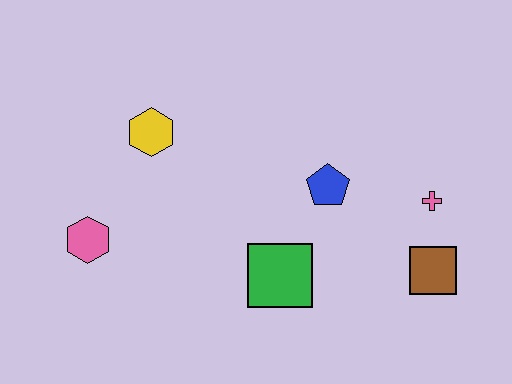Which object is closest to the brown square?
The pink cross is closest to the brown square.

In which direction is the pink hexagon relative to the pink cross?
The pink hexagon is to the left of the pink cross.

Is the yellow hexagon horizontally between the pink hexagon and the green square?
Yes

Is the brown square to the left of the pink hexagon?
No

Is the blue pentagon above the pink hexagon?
Yes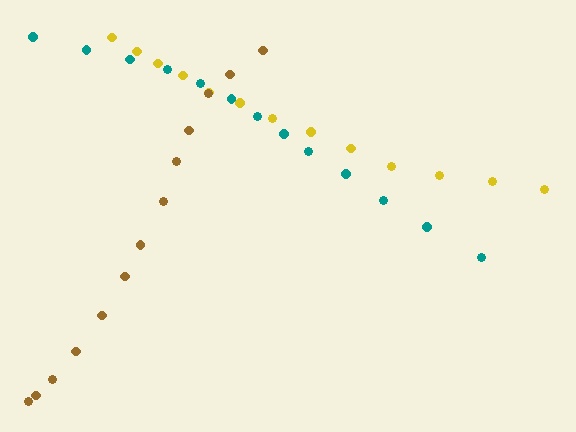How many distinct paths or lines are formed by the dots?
There are 3 distinct paths.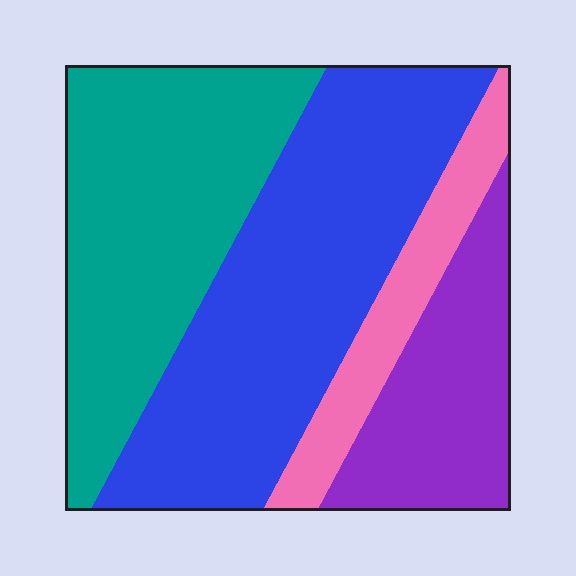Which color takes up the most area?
Blue, at roughly 40%.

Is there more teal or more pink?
Teal.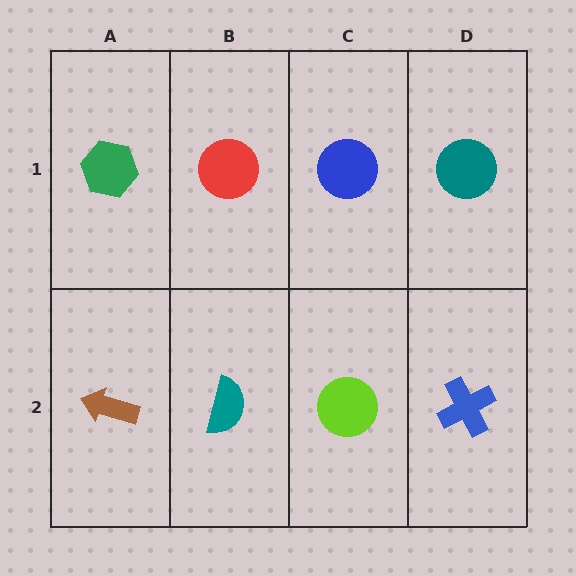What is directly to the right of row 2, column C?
A blue cross.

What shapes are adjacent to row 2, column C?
A blue circle (row 1, column C), a teal semicircle (row 2, column B), a blue cross (row 2, column D).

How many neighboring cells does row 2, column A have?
2.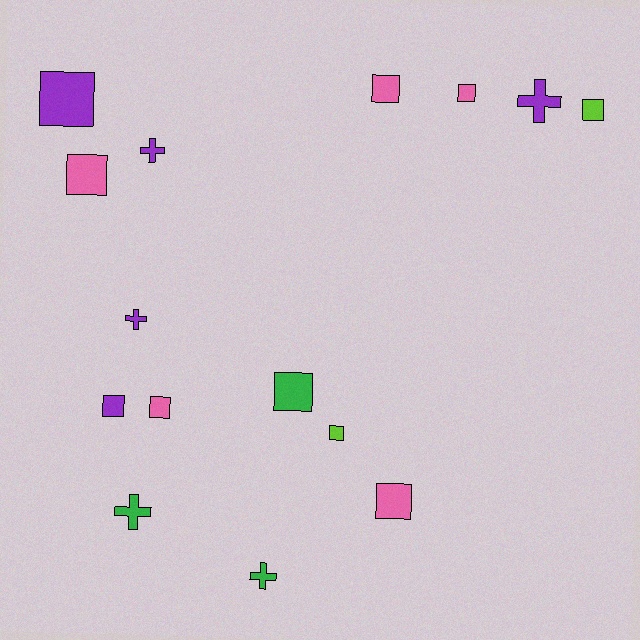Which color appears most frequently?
Pink, with 5 objects.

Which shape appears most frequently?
Square, with 10 objects.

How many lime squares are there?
There are 2 lime squares.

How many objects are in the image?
There are 15 objects.